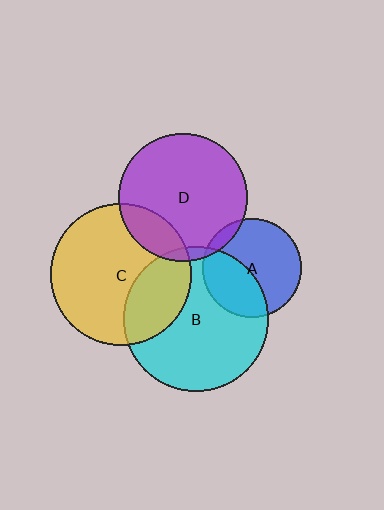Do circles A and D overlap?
Yes.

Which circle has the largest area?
Circle B (cyan).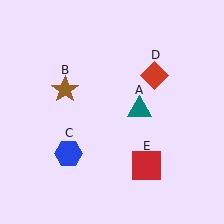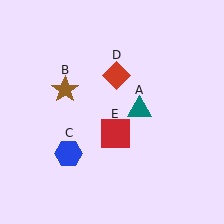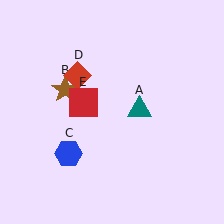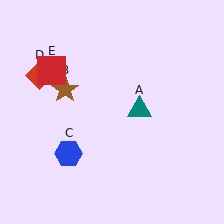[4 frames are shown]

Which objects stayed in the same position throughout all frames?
Teal triangle (object A) and brown star (object B) and blue hexagon (object C) remained stationary.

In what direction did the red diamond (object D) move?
The red diamond (object D) moved left.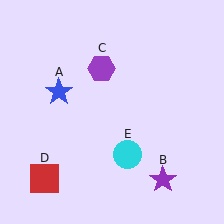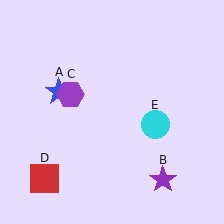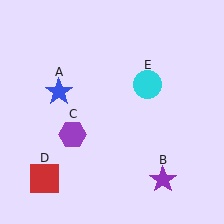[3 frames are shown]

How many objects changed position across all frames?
2 objects changed position: purple hexagon (object C), cyan circle (object E).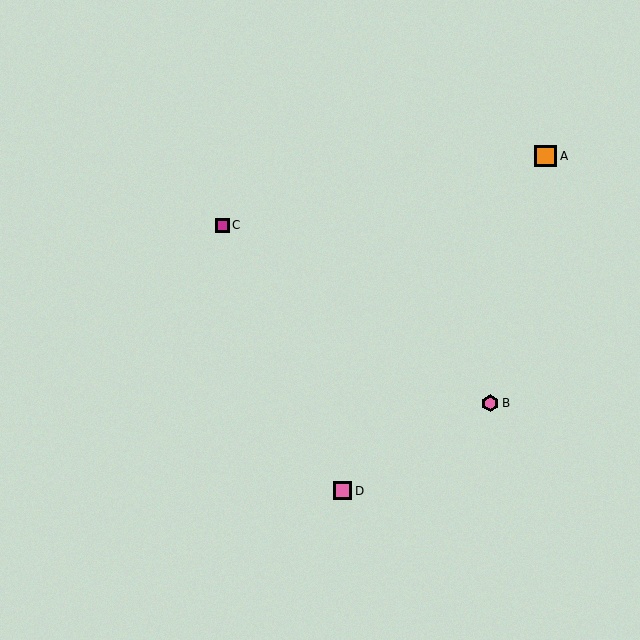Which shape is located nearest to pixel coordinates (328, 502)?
The pink square (labeled D) at (343, 491) is nearest to that location.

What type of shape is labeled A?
Shape A is an orange square.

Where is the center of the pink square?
The center of the pink square is at (343, 491).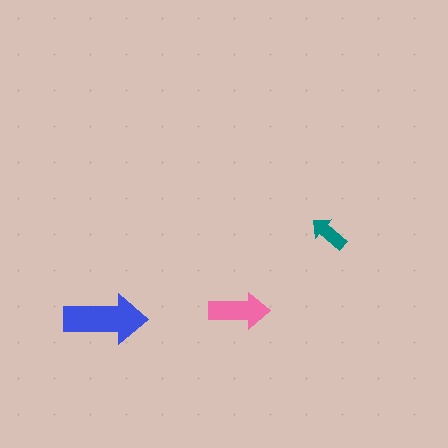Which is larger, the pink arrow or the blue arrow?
The blue one.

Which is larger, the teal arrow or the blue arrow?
The blue one.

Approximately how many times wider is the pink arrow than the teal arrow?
About 1.5 times wider.